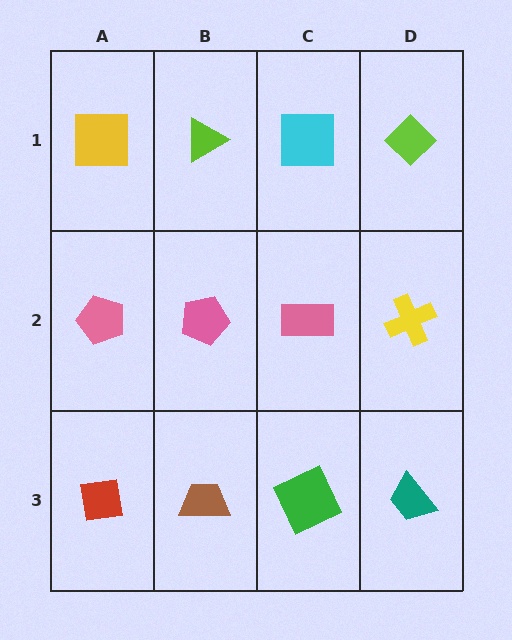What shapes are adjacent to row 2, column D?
A lime diamond (row 1, column D), a teal trapezoid (row 3, column D), a pink rectangle (row 2, column C).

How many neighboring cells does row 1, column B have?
3.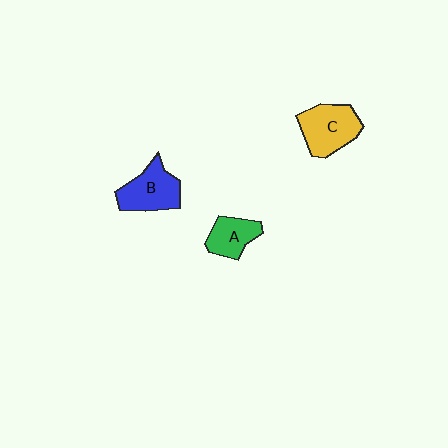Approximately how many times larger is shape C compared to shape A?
Approximately 1.5 times.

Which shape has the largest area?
Shape C (yellow).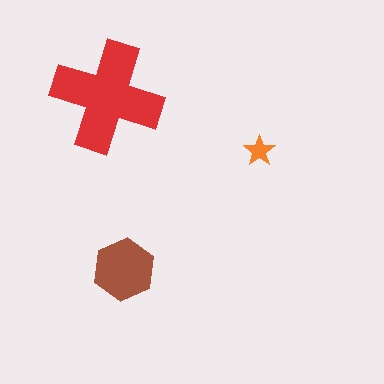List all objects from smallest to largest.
The orange star, the brown hexagon, the red cross.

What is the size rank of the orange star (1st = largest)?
3rd.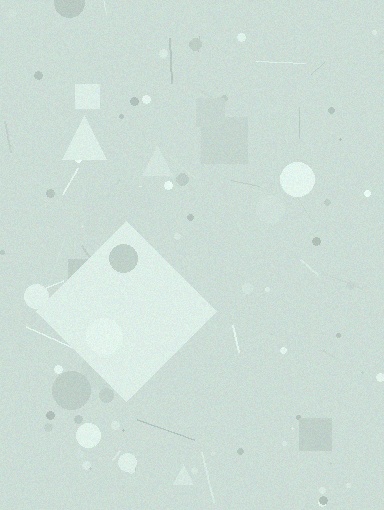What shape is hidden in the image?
A diamond is hidden in the image.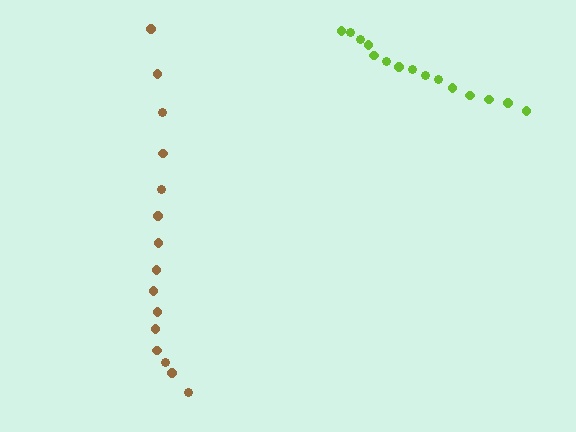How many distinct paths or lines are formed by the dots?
There are 2 distinct paths.